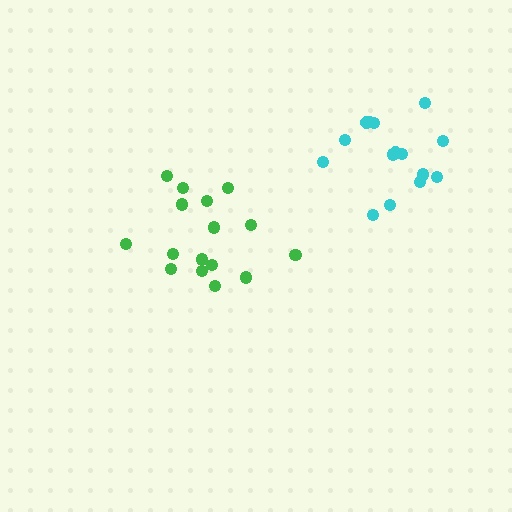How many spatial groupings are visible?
There are 2 spatial groupings.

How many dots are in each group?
Group 1: 16 dots, Group 2: 15 dots (31 total).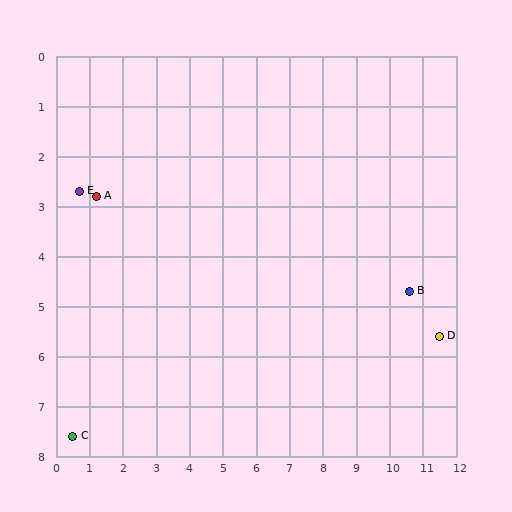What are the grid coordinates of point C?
Point C is at approximately (0.5, 7.6).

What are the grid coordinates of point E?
Point E is at approximately (0.7, 2.7).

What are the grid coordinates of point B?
Point B is at approximately (10.6, 4.7).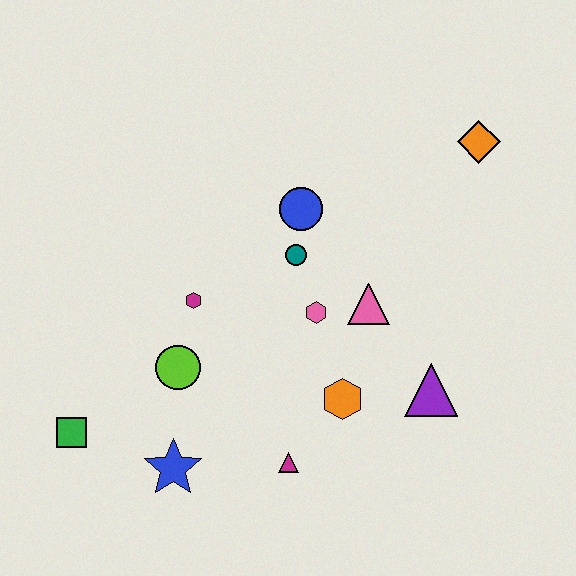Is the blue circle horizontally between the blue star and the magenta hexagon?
No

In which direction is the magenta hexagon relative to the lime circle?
The magenta hexagon is above the lime circle.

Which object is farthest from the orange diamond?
The green square is farthest from the orange diamond.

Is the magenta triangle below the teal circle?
Yes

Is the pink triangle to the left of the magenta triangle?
No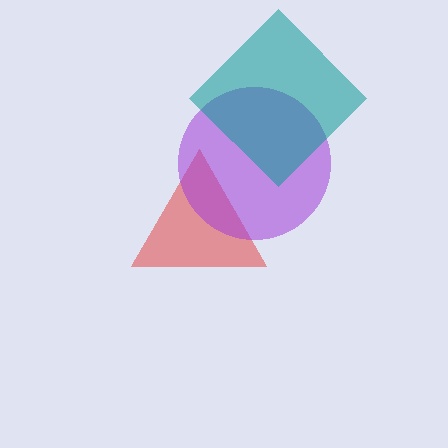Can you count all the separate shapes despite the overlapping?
Yes, there are 3 separate shapes.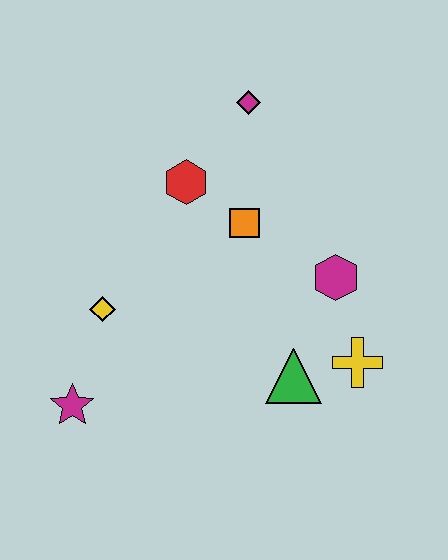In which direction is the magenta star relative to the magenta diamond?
The magenta star is below the magenta diamond.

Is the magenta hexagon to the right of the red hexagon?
Yes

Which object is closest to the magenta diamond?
The red hexagon is closest to the magenta diamond.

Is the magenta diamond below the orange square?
No